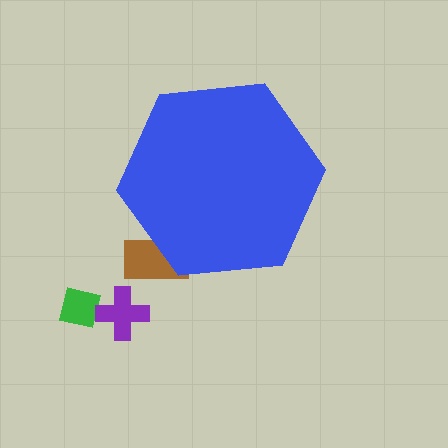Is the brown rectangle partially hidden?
Yes, the brown rectangle is partially hidden behind the blue hexagon.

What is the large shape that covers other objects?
A blue hexagon.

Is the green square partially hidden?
No, the green square is fully visible.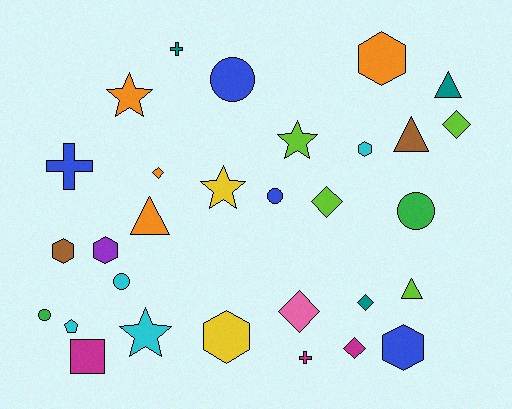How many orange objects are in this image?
There are 4 orange objects.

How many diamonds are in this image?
There are 6 diamonds.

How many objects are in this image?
There are 30 objects.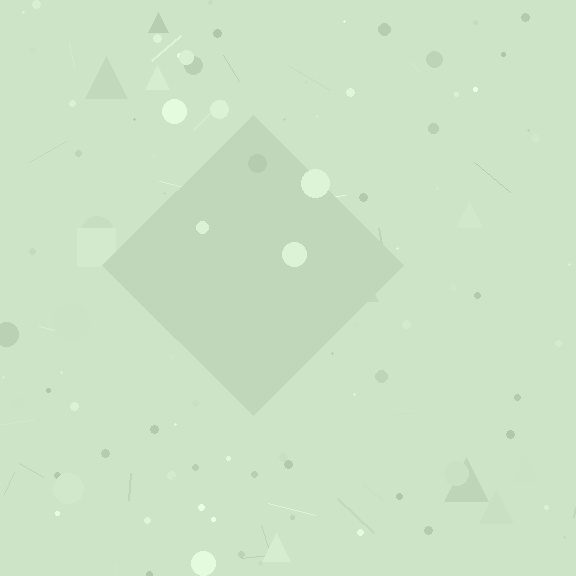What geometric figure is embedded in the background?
A diamond is embedded in the background.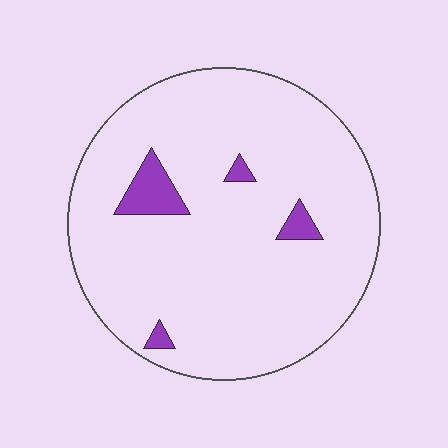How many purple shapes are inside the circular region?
4.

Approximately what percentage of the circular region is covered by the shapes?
Approximately 5%.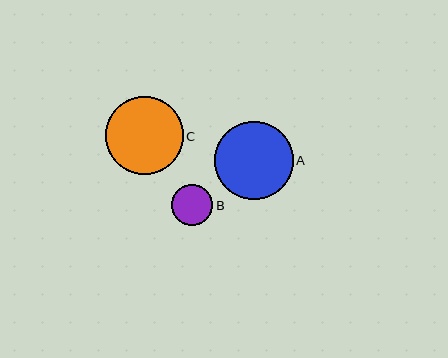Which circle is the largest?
Circle A is the largest with a size of approximately 78 pixels.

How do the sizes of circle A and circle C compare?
Circle A and circle C are approximately the same size.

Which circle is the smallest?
Circle B is the smallest with a size of approximately 41 pixels.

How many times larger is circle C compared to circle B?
Circle C is approximately 1.9 times the size of circle B.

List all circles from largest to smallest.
From largest to smallest: A, C, B.